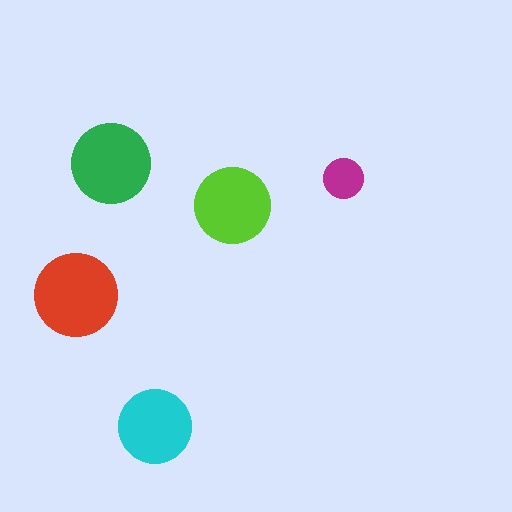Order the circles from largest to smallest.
the red one, the green one, the lime one, the cyan one, the magenta one.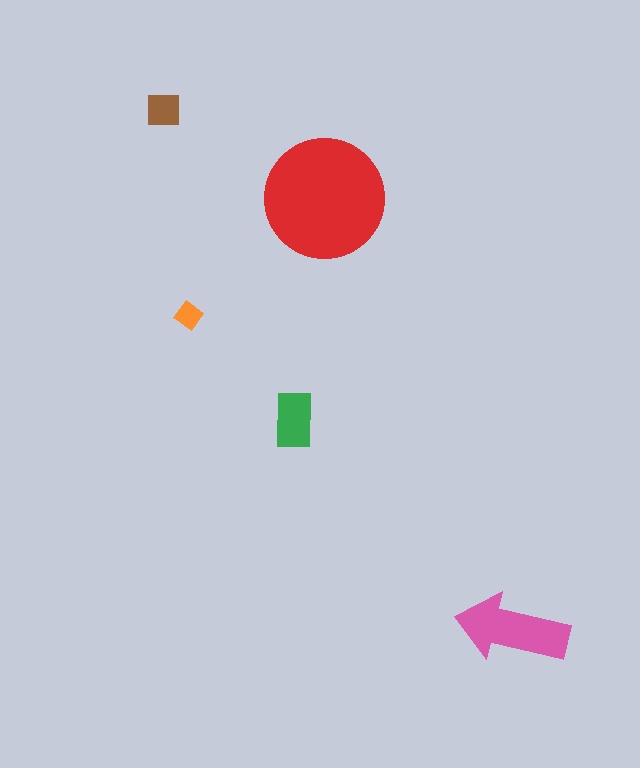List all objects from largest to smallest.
The red circle, the pink arrow, the green rectangle, the brown square, the orange diamond.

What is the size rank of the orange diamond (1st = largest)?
5th.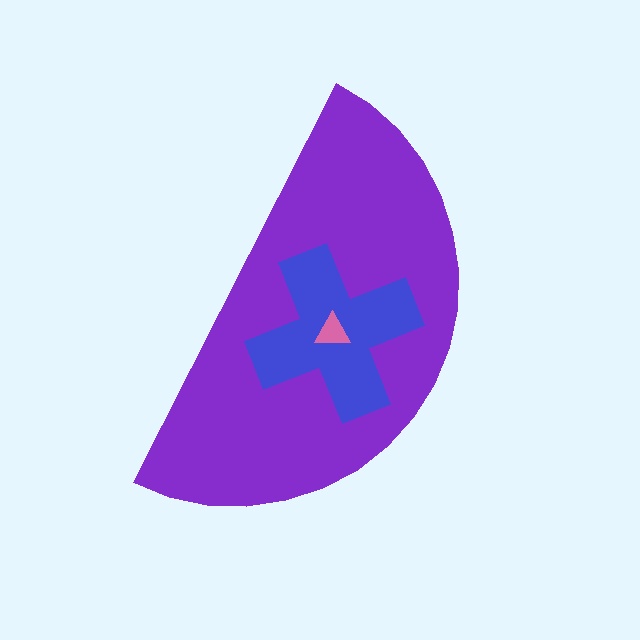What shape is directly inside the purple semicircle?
The blue cross.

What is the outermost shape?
The purple semicircle.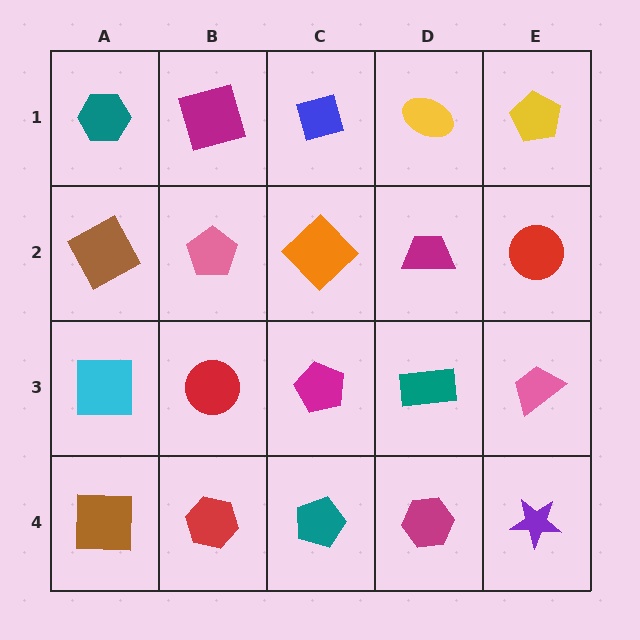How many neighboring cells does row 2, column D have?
4.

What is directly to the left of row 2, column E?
A magenta trapezoid.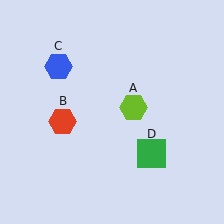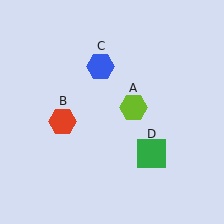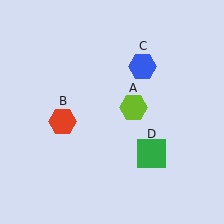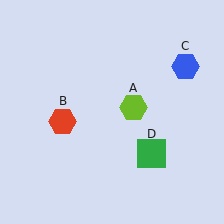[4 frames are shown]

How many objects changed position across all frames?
1 object changed position: blue hexagon (object C).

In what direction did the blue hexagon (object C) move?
The blue hexagon (object C) moved right.